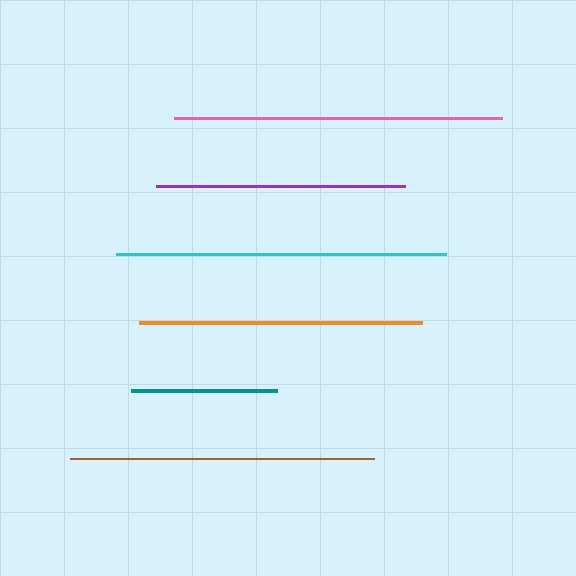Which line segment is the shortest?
The teal line is the shortest at approximately 146 pixels.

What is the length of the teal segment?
The teal segment is approximately 146 pixels long.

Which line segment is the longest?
The cyan line is the longest at approximately 330 pixels.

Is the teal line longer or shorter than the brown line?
The brown line is longer than the teal line.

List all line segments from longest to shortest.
From longest to shortest: cyan, pink, brown, orange, purple, teal.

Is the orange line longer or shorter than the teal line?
The orange line is longer than the teal line.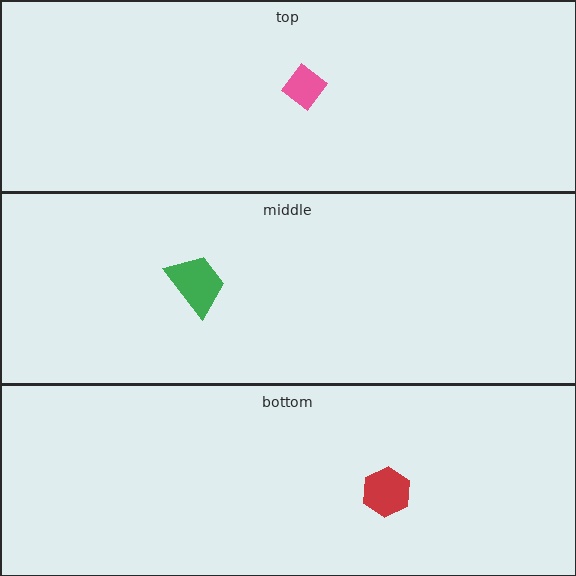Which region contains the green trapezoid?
The middle region.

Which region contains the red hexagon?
The bottom region.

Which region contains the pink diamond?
The top region.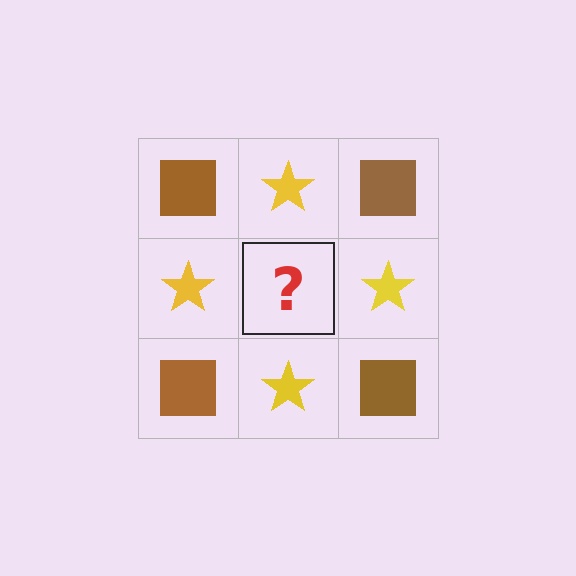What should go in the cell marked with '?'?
The missing cell should contain a brown square.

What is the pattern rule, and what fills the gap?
The rule is that it alternates brown square and yellow star in a checkerboard pattern. The gap should be filled with a brown square.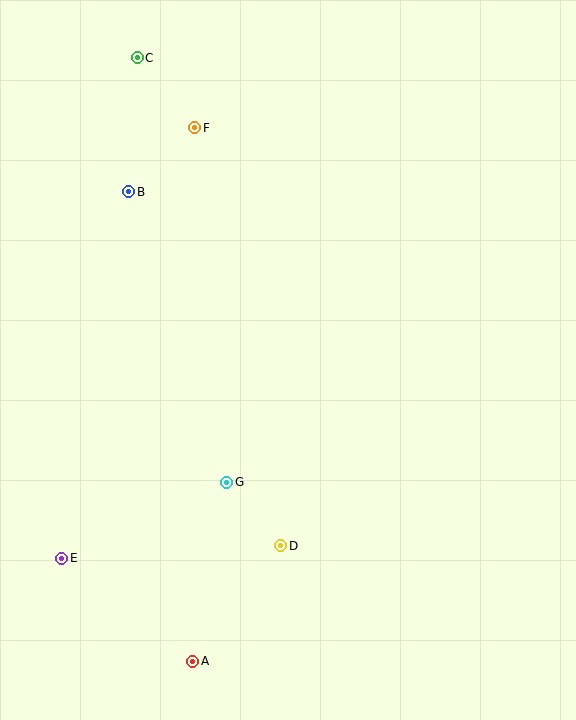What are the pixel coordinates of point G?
Point G is at (227, 482).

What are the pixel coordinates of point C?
Point C is at (137, 58).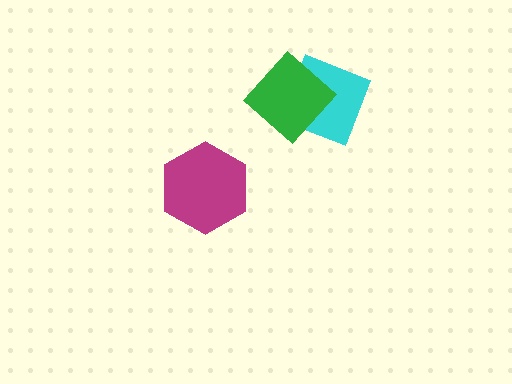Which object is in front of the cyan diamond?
The green diamond is in front of the cyan diamond.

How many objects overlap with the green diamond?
1 object overlaps with the green diamond.